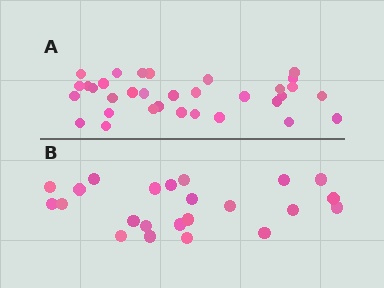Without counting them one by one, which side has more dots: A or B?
Region A (the top region) has more dots.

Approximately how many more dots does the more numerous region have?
Region A has roughly 10 or so more dots than region B.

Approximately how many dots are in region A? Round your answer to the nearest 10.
About 30 dots. (The exact count is 33, which rounds to 30.)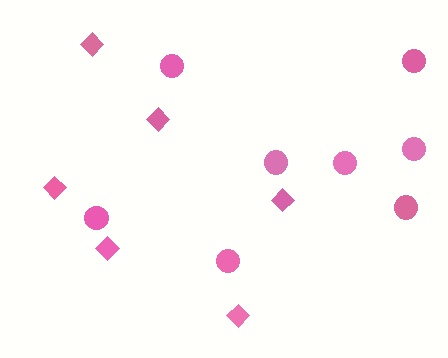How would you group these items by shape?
There are 2 groups: one group of circles (8) and one group of diamonds (6).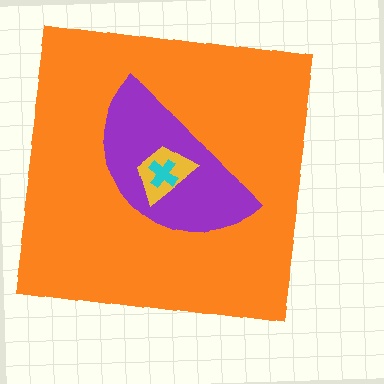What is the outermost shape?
The orange square.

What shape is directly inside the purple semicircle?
The yellow trapezoid.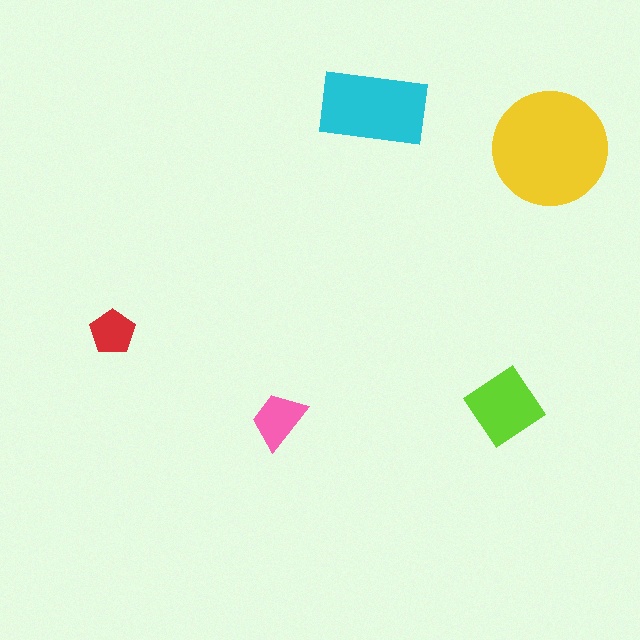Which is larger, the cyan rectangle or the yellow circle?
The yellow circle.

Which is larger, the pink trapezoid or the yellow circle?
The yellow circle.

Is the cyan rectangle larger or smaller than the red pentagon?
Larger.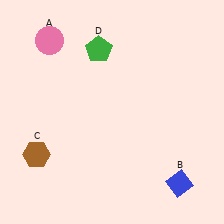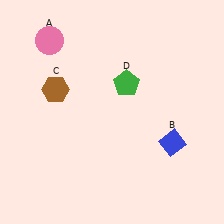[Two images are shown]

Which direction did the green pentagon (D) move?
The green pentagon (D) moved down.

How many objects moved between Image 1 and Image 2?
3 objects moved between the two images.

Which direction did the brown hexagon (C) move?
The brown hexagon (C) moved up.